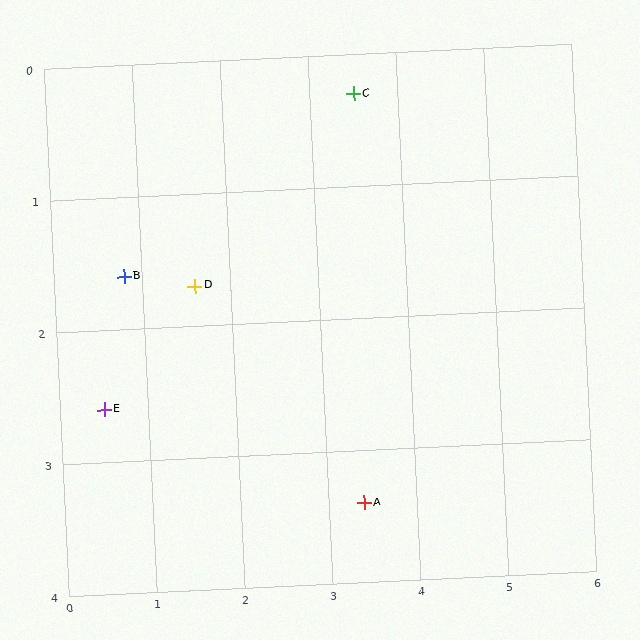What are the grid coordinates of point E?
Point E is at approximately (0.5, 2.6).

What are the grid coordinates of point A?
Point A is at approximately (3.4, 3.4).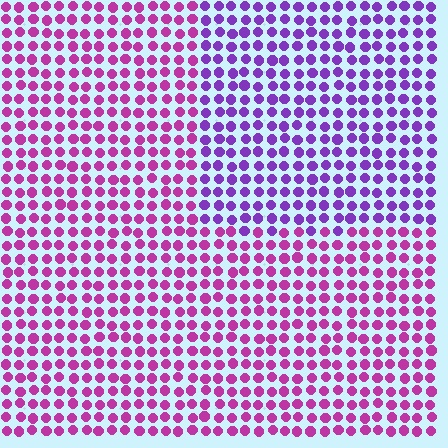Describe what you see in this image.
The image is filled with small magenta elements in a uniform arrangement. A rectangle-shaped region is visible where the elements are tinted to a slightly different hue, forming a subtle color boundary.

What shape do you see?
I see a rectangle.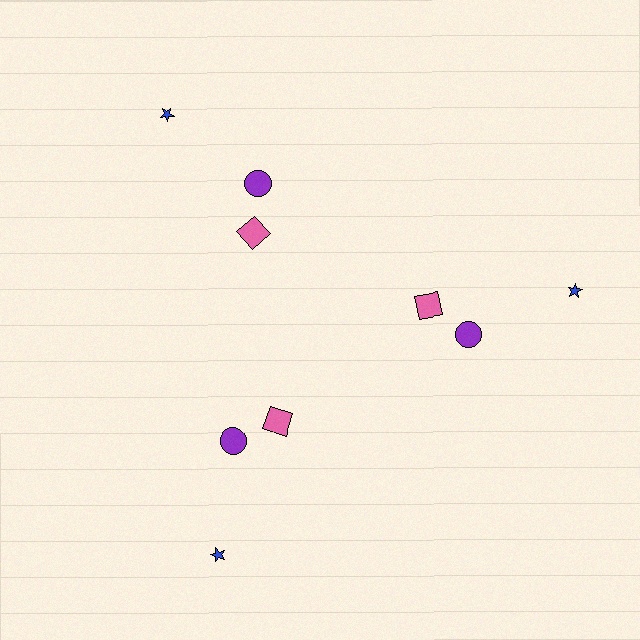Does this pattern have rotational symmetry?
Yes, this pattern has 3-fold rotational symmetry. It looks the same after rotating 120 degrees around the center.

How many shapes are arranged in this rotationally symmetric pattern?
There are 9 shapes, arranged in 3 groups of 3.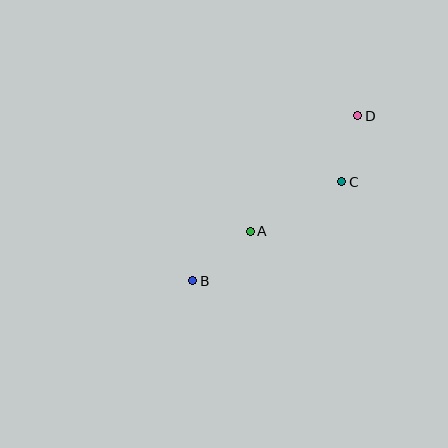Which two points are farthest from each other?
Points B and D are farthest from each other.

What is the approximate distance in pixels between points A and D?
The distance between A and D is approximately 157 pixels.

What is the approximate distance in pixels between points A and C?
The distance between A and C is approximately 104 pixels.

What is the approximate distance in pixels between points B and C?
The distance between B and C is approximately 179 pixels.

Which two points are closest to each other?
Points C and D are closest to each other.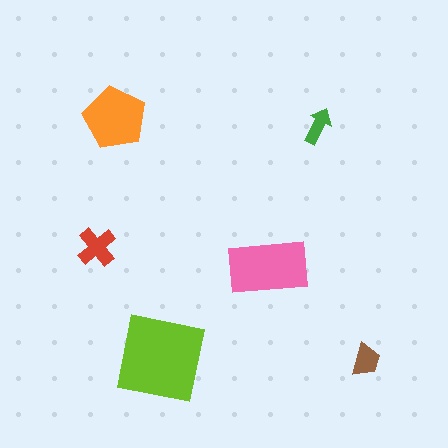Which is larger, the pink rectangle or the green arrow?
The pink rectangle.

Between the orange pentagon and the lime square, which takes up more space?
The lime square.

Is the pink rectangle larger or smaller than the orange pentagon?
Larger.